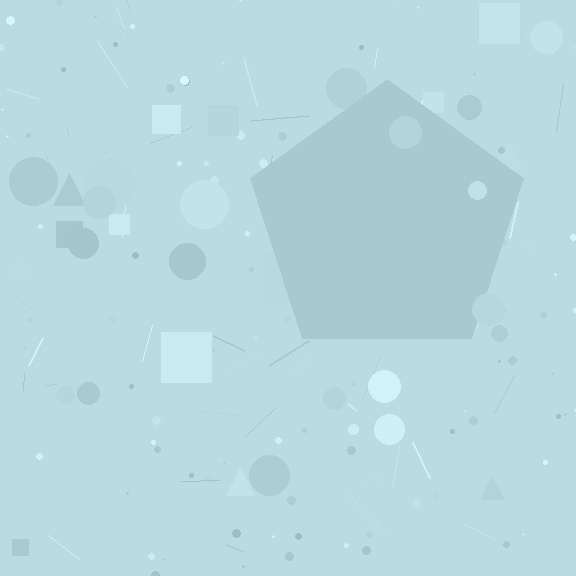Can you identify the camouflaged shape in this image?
The camouflaged shape is a pentagon.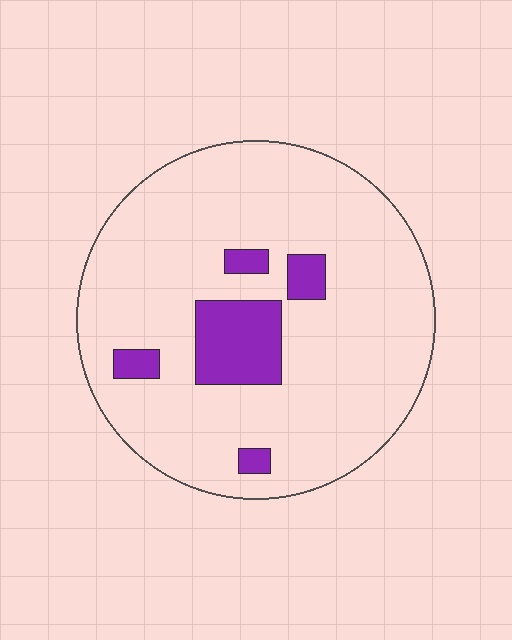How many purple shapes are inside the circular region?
5.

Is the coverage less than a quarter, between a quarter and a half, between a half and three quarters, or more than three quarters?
Less than a quarter.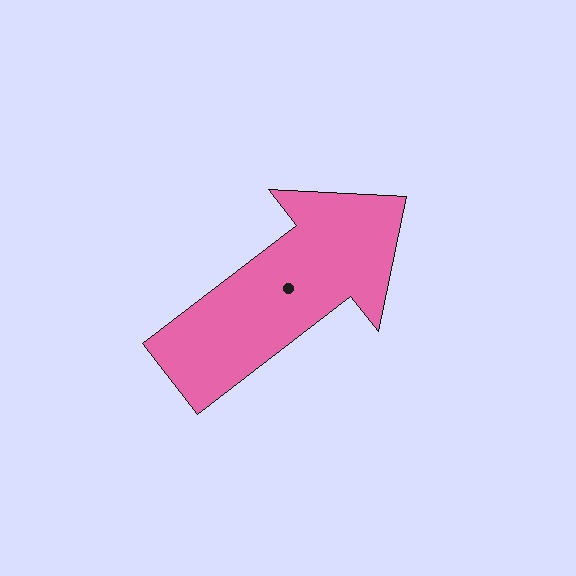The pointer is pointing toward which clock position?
Roughly 2 o'clock.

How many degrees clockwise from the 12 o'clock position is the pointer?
Approximately 52 degrees.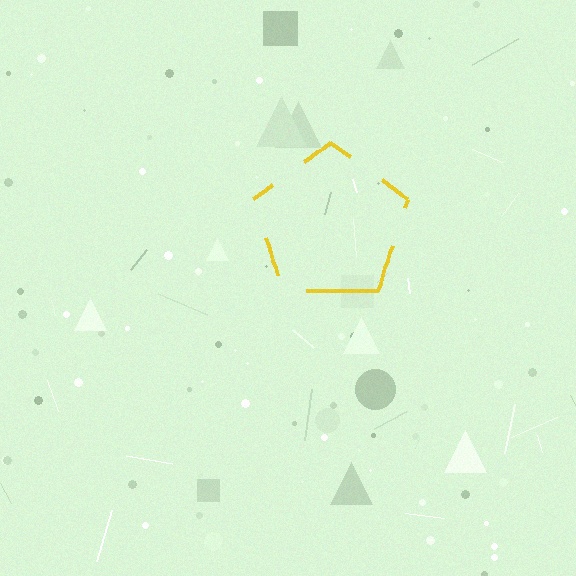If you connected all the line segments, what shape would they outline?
They would outline a pentagon.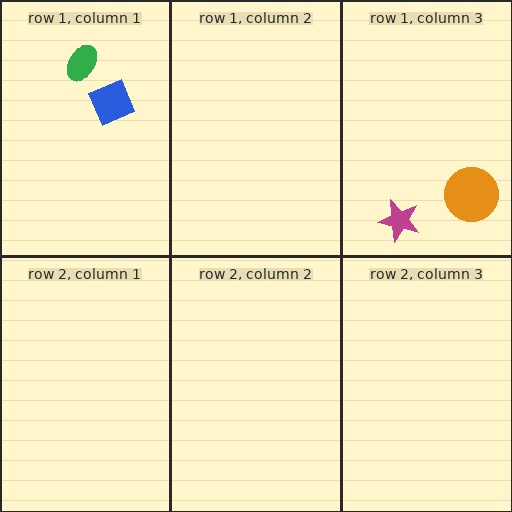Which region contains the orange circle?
The row 1, column 3 region.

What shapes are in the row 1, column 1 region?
The blue square, the green ellipse.